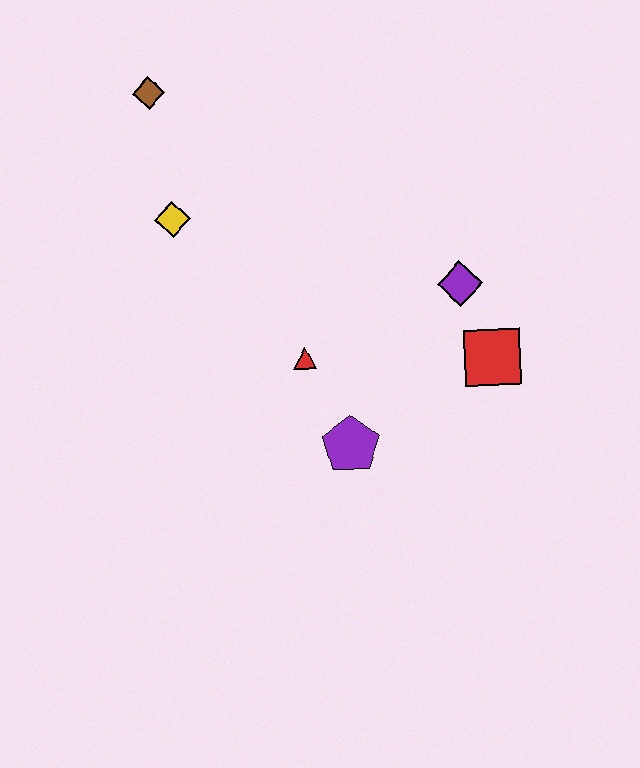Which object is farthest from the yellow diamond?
The red square is farthest from the yellow diamond.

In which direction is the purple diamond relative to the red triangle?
The purple diamond is to the right of the red triangle.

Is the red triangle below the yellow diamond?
Yes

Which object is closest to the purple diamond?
The red square is closest to the purple diamond.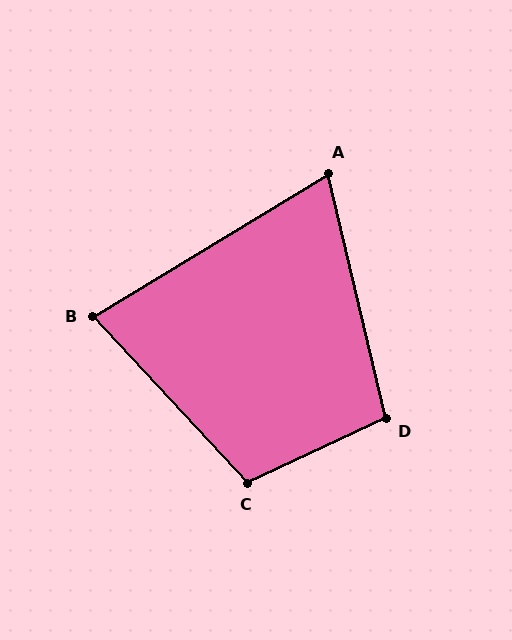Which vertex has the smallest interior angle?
A, at approximately 72 degrees.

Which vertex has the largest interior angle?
C, at approximately 108 degrees.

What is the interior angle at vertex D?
Approximately 102 degrees (obtuse).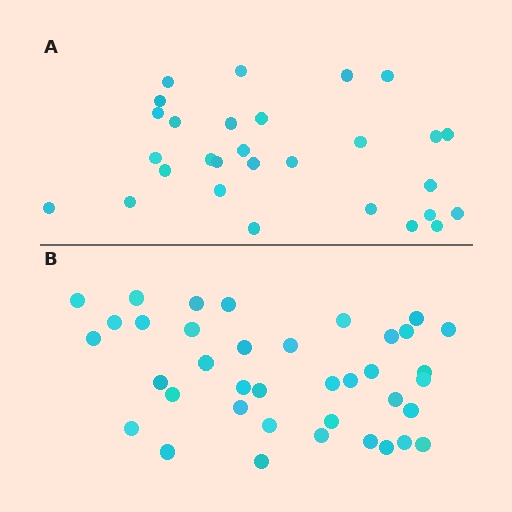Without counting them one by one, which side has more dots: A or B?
Region B (the bottom region) has more dots.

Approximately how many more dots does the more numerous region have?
Region B has roughly 8 or so more dots than region A.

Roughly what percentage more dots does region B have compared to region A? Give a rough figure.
About 30% more.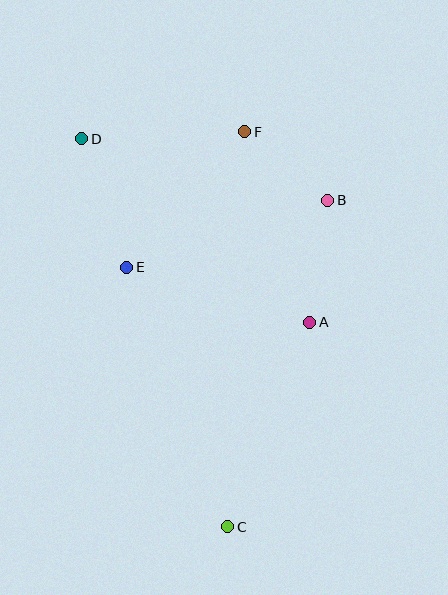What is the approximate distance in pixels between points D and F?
The distance between D and F is approximately 163 pixels.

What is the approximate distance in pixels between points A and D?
The distance between A and D is approximately 293 pixels.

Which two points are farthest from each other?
Points C and D are farthest from each other.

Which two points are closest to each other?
Points B and F are closest to each other.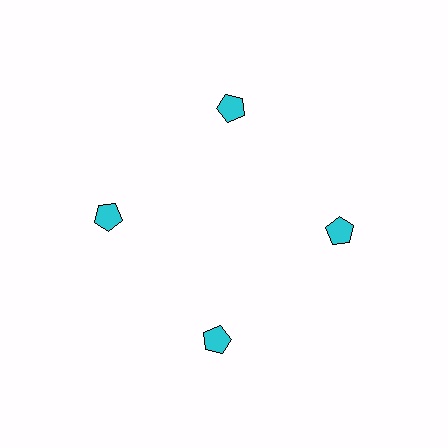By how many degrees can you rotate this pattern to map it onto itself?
The pattern maps onto itself every 90 degrees of rotation.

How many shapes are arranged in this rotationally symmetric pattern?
There are 4 shapes, arranged in 4 groups of 1.